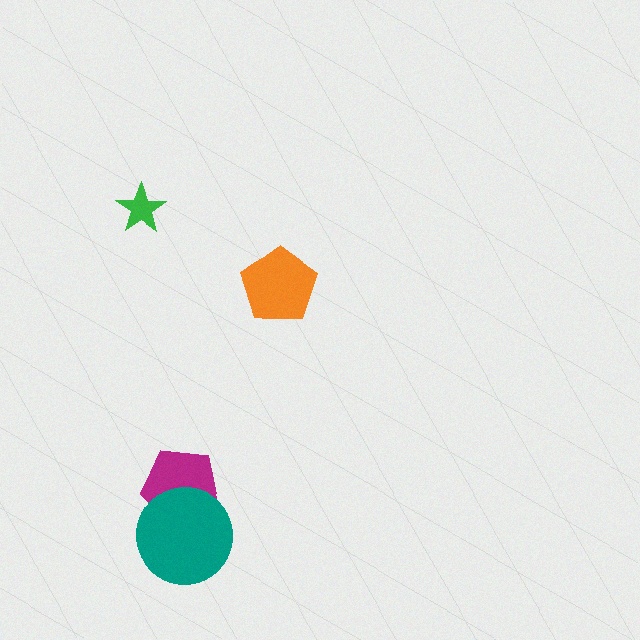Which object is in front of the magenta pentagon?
The teal circle is in front of the magenta pentagon.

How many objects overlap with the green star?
0 objects overlap with the green star.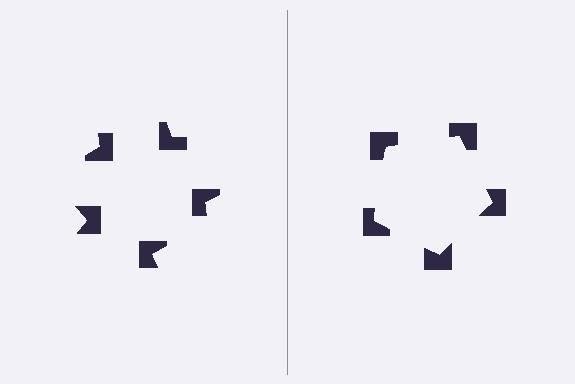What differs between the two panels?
The notched squares are positioned identically on both sides; only the wedge orientations differ. On the right they align to a pentagon; on the left they are misaligned.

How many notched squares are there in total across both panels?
10 — 5 on each side.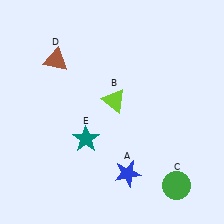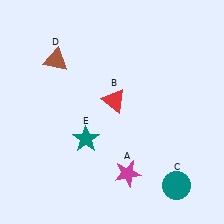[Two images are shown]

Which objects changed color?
A changed from blue to magenta. B changed from lime to red. C changed from green to teal.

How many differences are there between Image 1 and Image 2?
There are 3 differences between the two images.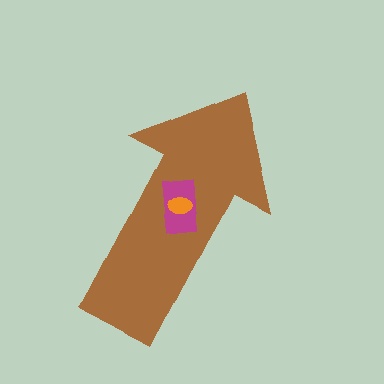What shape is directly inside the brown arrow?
The magenta rectangle.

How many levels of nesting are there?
3.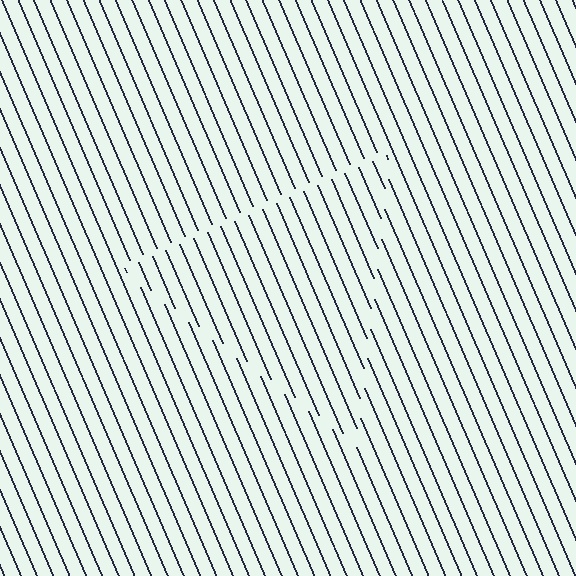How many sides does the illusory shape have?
3 sides — the line-ends trace a triangle.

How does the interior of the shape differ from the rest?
The interior of the shape contains the same grating, shifted by half a period — the contour is defined by the phase discontinuity where line-ends from the inner and outer gratings abut.